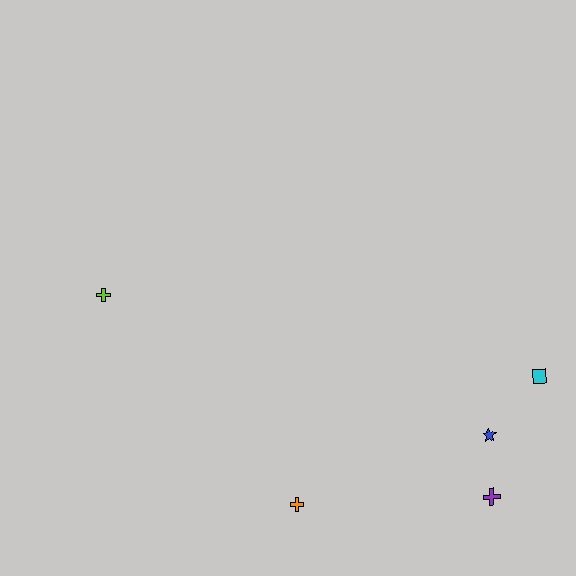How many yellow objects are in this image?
There are no yellow objects.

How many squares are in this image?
There is 1 square.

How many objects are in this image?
There are 5 objects.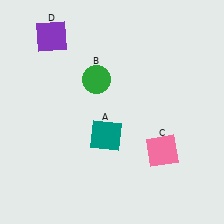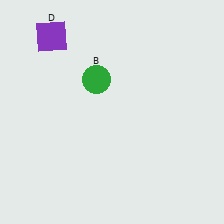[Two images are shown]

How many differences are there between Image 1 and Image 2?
There are 2 differences between the two images.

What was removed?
The teal square (A), the pink square (C) were removed in Image 2.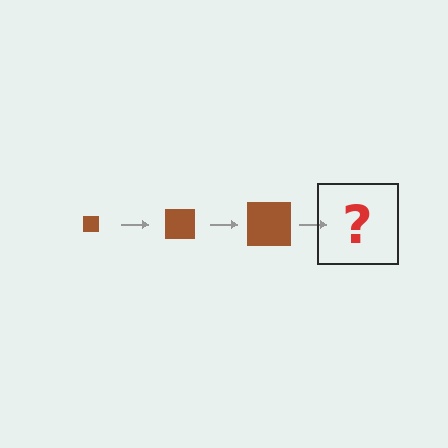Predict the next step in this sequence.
The next step is a brown square, larger than the previous one.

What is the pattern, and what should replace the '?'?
The pattern is that the square gets progressively larger each step. The '?' should be a brown square, larger than the previous one.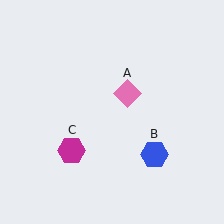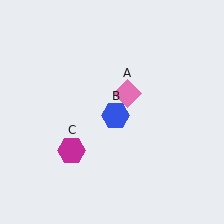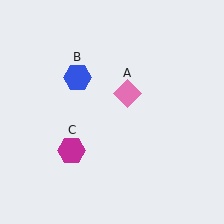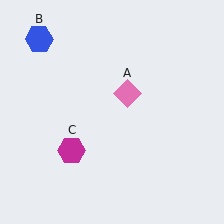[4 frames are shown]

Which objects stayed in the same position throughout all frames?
Pink diamond (object A) and magenta hexagon (object C) remained stationary.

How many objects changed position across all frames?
1 object changed position: blue hexagon (object B).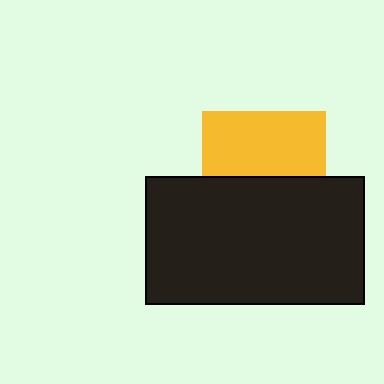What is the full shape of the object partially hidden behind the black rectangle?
The partially hidden object is a yellow square.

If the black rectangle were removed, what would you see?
You would see the complete yellow square.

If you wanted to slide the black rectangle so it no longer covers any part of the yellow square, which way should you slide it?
Slide it down — that is the most direct way to separate the two shapes.